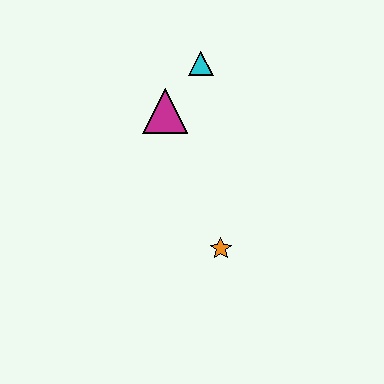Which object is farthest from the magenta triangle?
The orange star is farthest from the magenta triangle.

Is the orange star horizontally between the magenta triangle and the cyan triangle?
No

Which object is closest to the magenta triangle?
The cyan triangle is closest to the magenta triangle.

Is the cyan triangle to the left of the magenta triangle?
No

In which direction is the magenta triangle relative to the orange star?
The magenta triangle is above the orange star.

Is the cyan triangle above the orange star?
Yes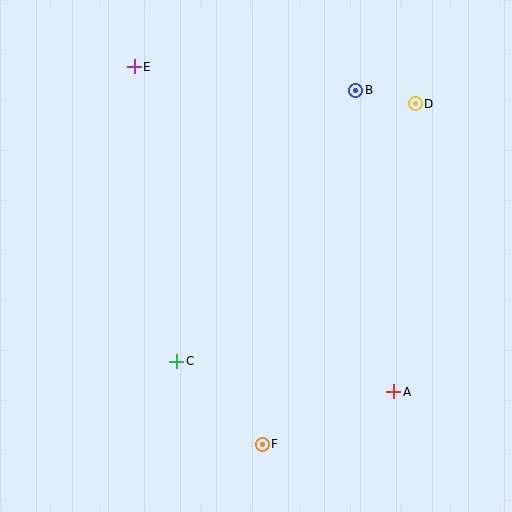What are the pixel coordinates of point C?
Point C is at (177, 361).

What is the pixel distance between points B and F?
The distance between B and F is 366 pixels.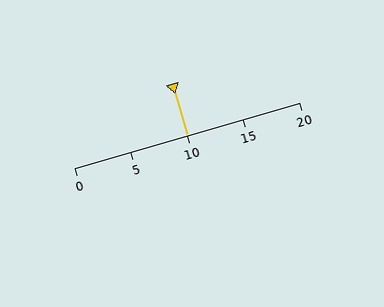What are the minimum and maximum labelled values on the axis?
The axis runs from 0 to 20.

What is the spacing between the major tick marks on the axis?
The major ticks are spaced 5 apart.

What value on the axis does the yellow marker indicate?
The marker indicates approximately 10.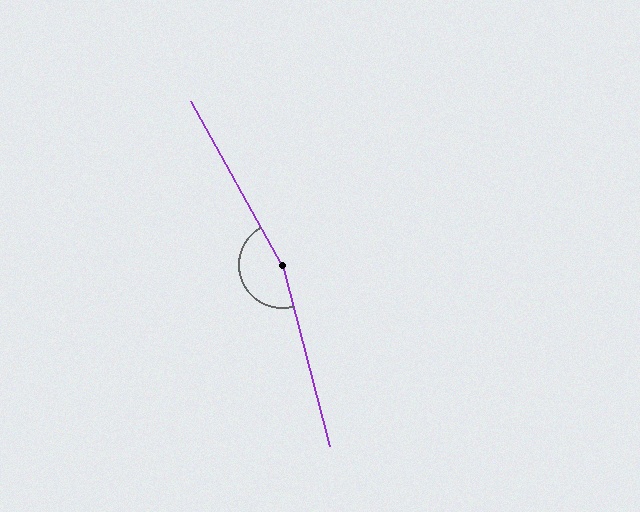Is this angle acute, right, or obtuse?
It is obtuse.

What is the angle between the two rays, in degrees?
Approximately 165 degrees.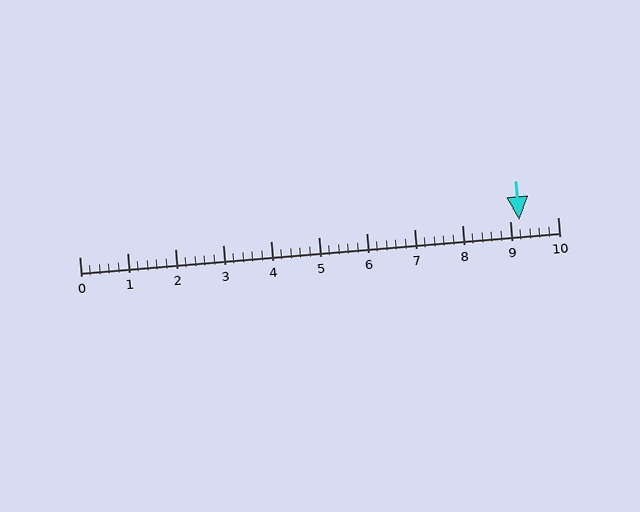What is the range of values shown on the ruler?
The ruler shows values from 0 to 10.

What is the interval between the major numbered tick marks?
The major tick marks are spaced 1 units apart.